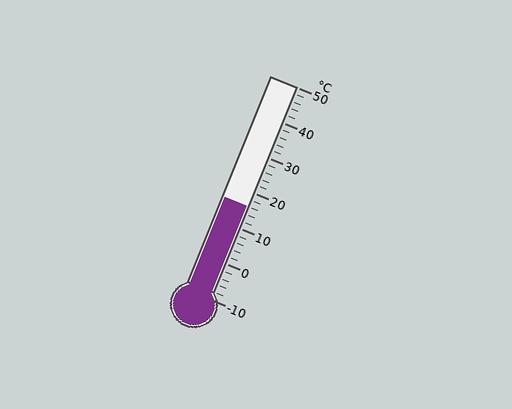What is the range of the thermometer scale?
The thermometer scale ranges from -10°C to 50°C.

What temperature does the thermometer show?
The thermometer shows approximately 16°C.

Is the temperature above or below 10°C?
The temperature is above 10°C.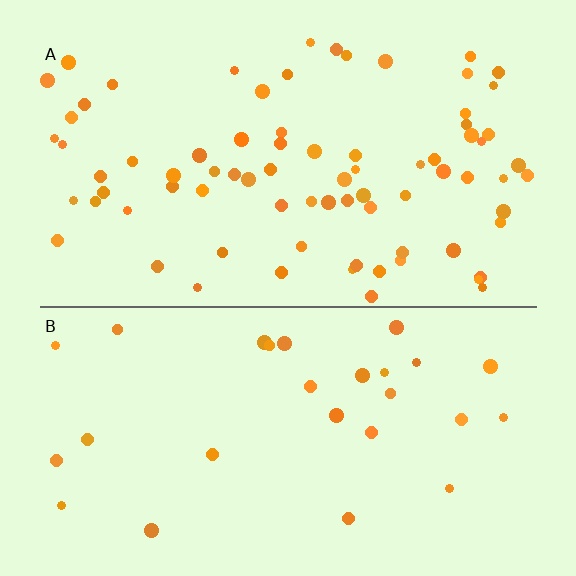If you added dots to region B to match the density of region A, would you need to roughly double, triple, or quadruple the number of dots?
Approximately triple.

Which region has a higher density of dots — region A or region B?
A (the top).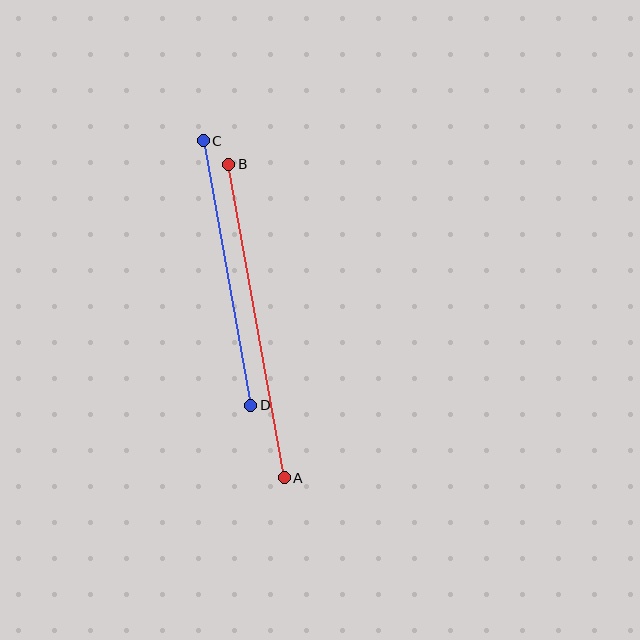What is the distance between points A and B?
The distance is approximately 318 pixels.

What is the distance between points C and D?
The distance is approximately 269 pixels.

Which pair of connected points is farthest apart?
Points A and B are farthest apart.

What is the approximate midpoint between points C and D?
The midpoint is at approximately (227, 273) pixels.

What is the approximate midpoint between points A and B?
The midpoint is at approximately (256, 321) pixels.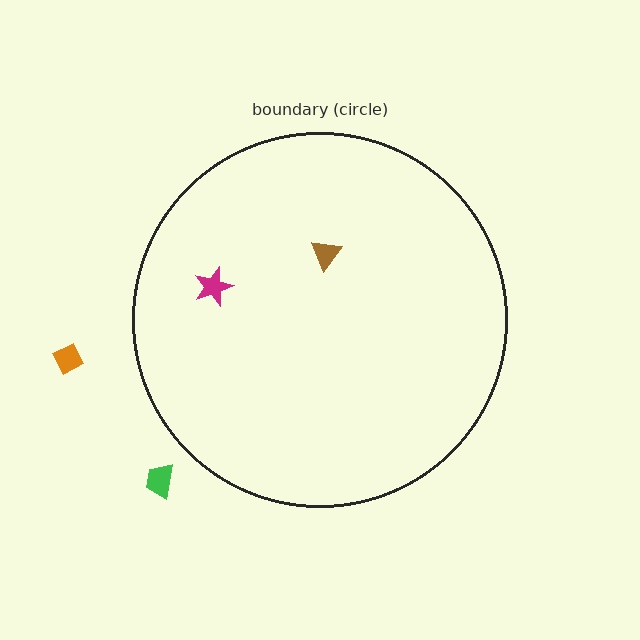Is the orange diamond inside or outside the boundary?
Outside.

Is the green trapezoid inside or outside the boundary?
Outside.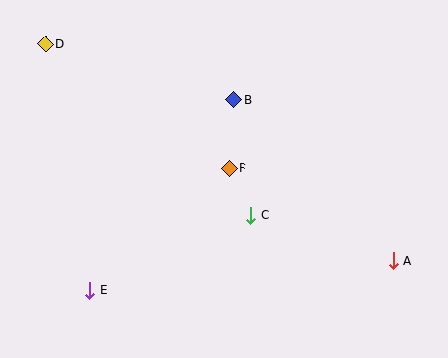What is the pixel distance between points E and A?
The distance between E and A is 305 pixels.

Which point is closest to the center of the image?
Point F at (229, 168) is closest to the center.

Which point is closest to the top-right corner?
Point B is closest to the top-right corner.